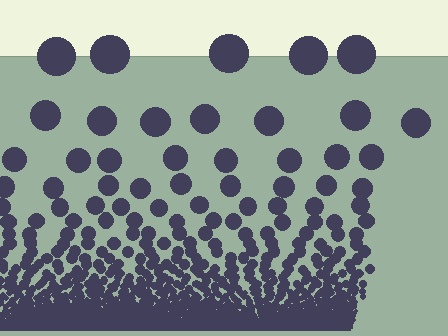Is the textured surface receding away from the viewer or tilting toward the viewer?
The surface appears to tilt toward the viewer. Texture elements get larger and sparser toward the top.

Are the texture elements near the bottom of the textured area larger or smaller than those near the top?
Smaller. The gradient is inverted — elements near the bottom are smaller and denser.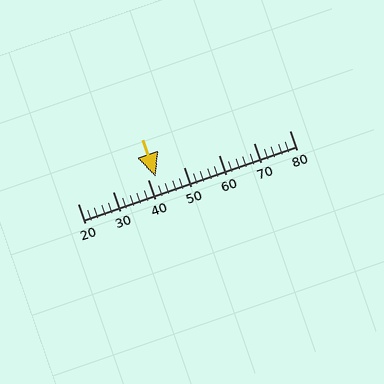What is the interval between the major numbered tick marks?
The major tick marks are spaced 10 units apart.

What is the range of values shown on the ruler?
The ruler shows values from 20 to 80.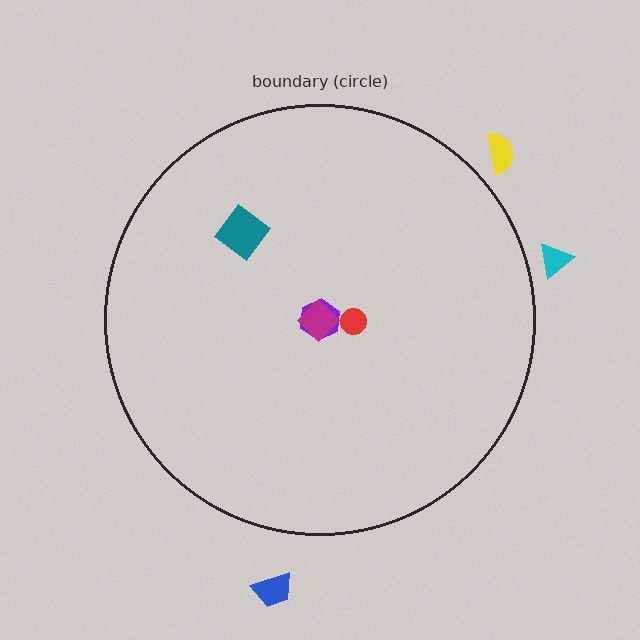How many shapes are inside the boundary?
4 inside, 3 outside.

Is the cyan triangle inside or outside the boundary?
Outside.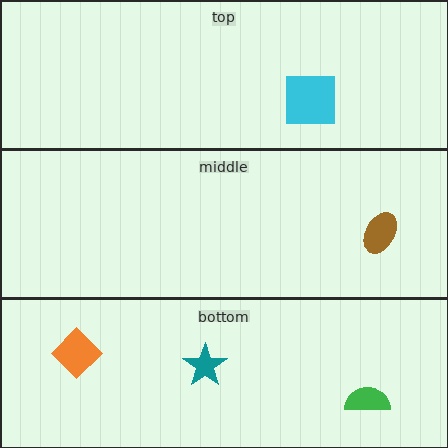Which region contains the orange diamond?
The bottom region.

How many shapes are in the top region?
1.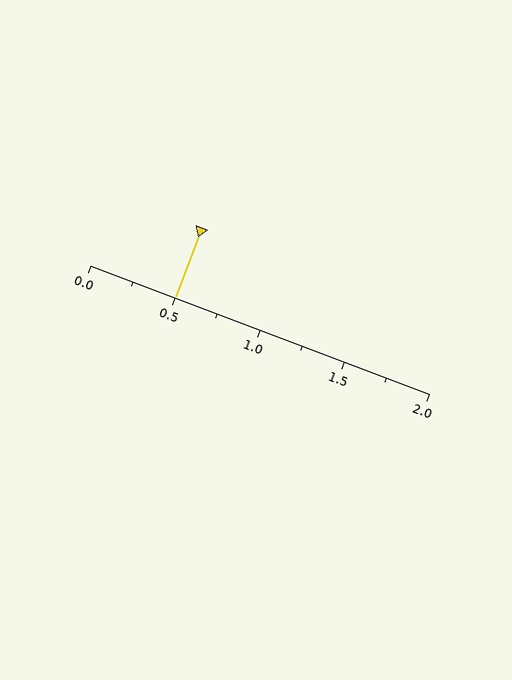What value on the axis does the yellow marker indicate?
The marker indicates approximately 0.5.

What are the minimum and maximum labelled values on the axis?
The axis runs from 0.0 to 2.0.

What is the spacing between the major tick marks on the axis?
The major ticks are spaced 0.5 apart.